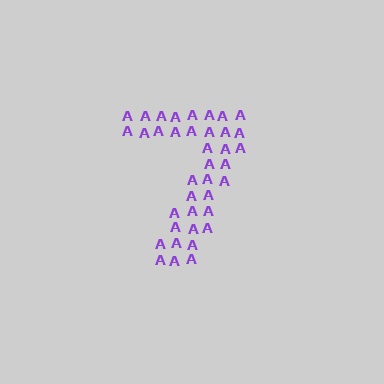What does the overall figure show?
The overall figure shows the digit 7.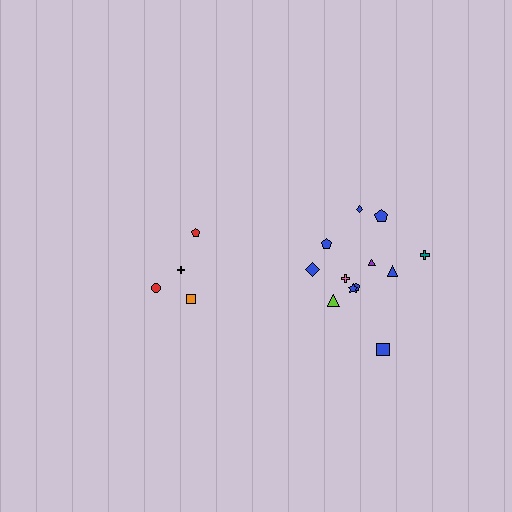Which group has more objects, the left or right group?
The right group.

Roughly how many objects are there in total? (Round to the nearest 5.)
Roughly 15 objects in total.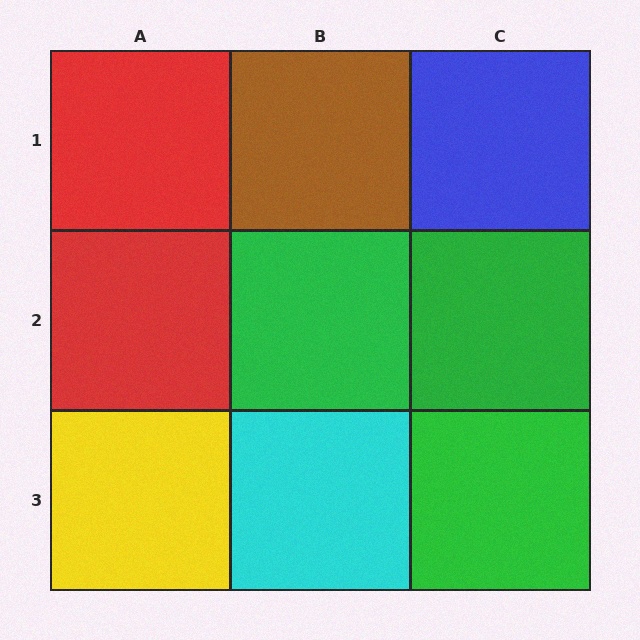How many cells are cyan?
1 cell is cyan.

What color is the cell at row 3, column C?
Green.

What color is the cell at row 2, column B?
Green.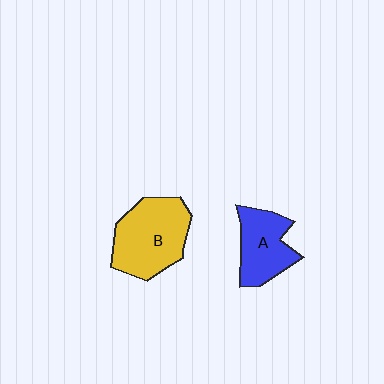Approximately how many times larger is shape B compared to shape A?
Approximately 1.4 times.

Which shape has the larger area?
Shape B (yellow).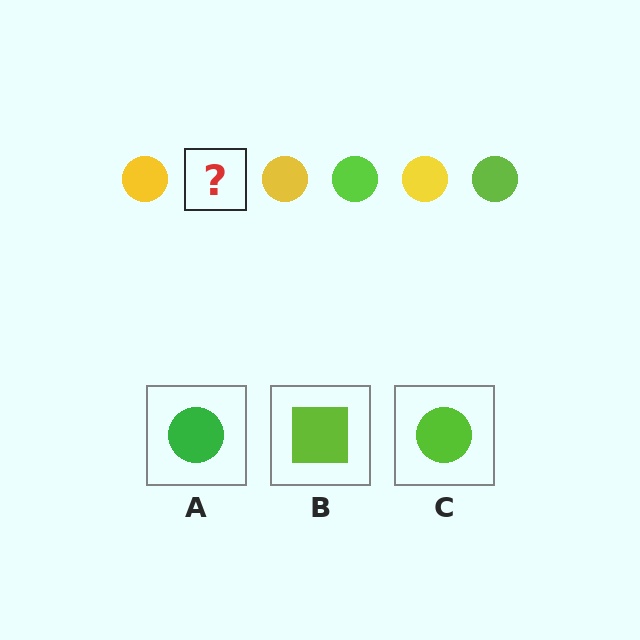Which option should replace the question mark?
Option C.